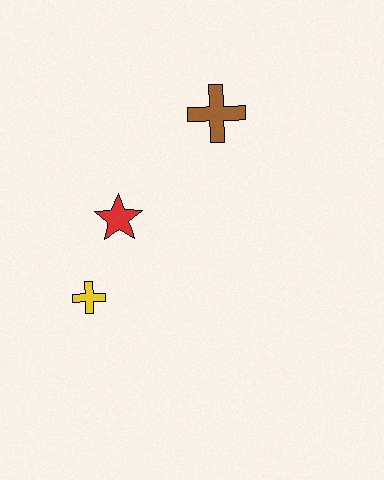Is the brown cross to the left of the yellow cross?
No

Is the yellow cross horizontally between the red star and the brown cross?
No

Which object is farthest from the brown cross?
The yellow cross is farthest from the brown cross.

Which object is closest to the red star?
The yellow cross is closest to the red star.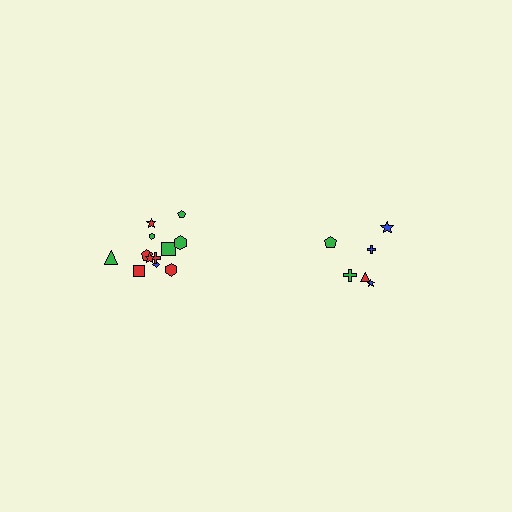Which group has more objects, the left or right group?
The left group.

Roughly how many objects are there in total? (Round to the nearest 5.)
Roughly 20 objects in total.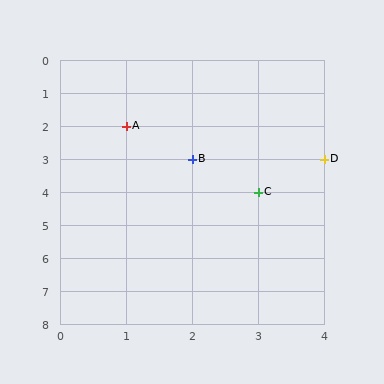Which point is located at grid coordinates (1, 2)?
Point A is at (1, 2).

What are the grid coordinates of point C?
Point C is at grid coordinates (3, 4).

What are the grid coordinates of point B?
Point B is at grid coordinates (2, 3).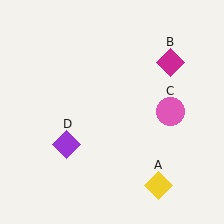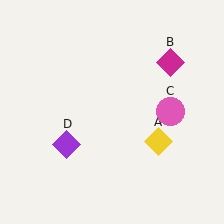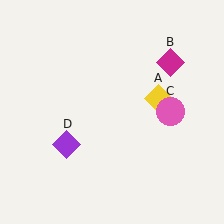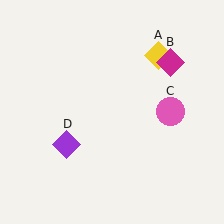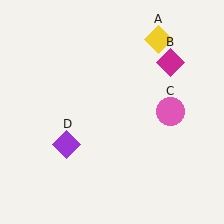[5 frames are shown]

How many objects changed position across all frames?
1 object changed position: yellow diamond (object A).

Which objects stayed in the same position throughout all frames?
Magenta diamond (object B) and pink circle (object C) and purple diamond (object D) remained stationary.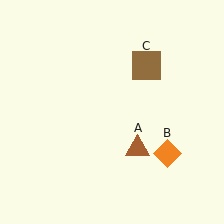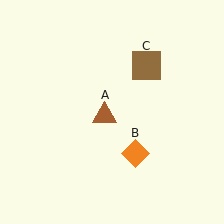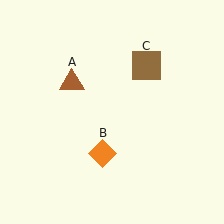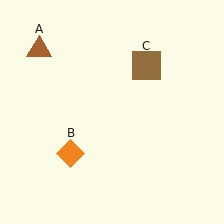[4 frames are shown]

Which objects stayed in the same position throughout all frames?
Brown square (object C) remained stationary.